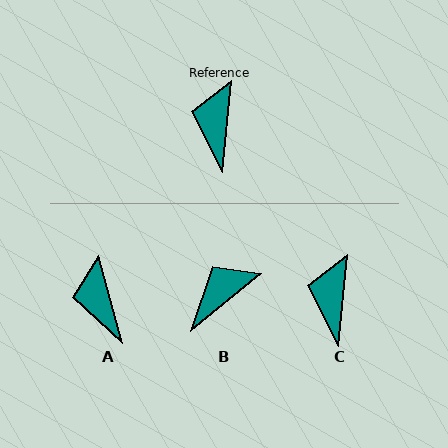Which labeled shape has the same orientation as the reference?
C.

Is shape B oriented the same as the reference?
No, it is off by about 46 degrees.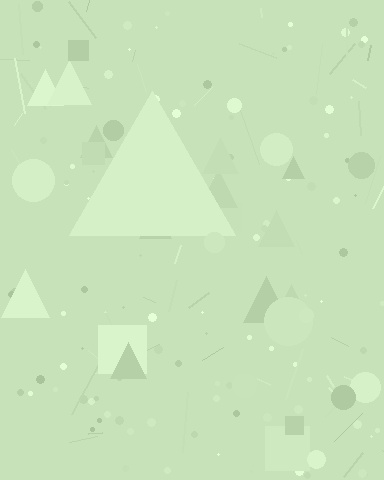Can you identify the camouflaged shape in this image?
The camouflaged shape is a triangle.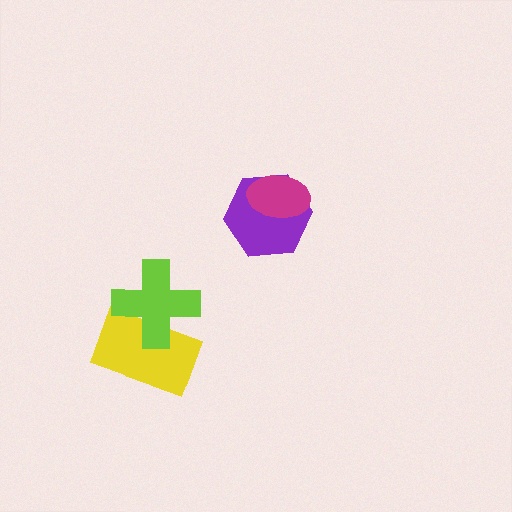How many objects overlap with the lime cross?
1 object overlaps with the lime cross.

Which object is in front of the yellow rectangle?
The lime cross is in front of the yellow rectangle.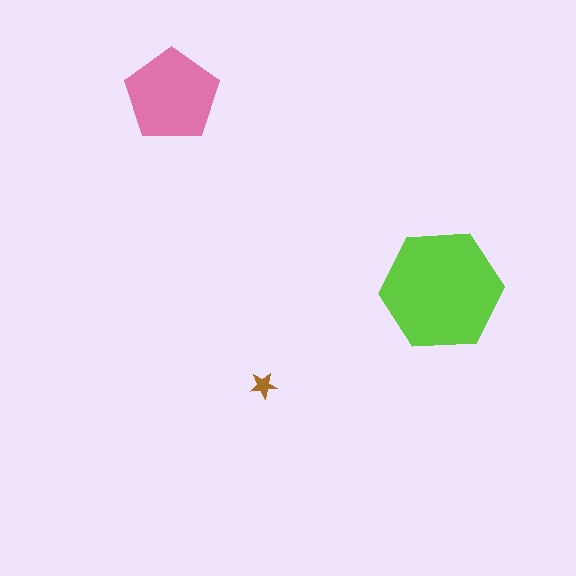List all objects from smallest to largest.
The brown star, the pink pentagon, the lime hexagon.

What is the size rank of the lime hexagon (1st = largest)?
1st.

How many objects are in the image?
There are 3 objects in the image.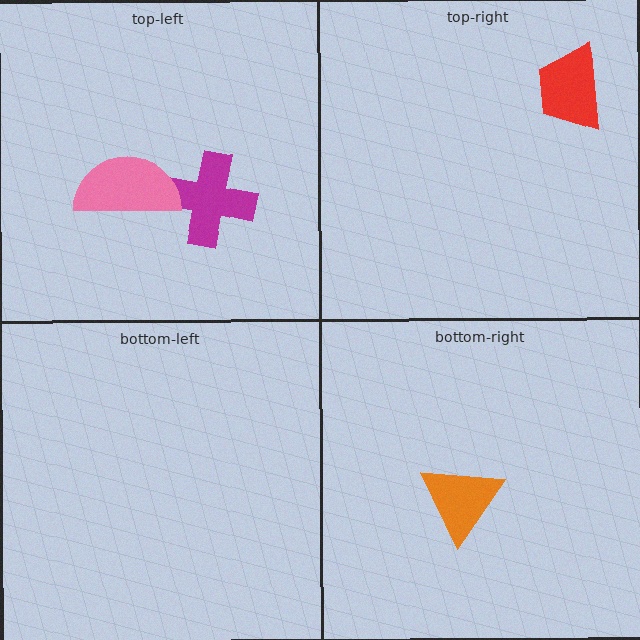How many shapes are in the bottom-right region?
1.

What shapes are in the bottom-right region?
The orange triangle.